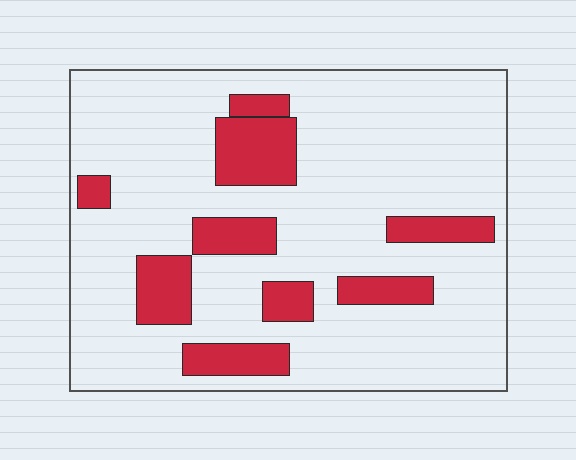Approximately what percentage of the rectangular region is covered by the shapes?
Approximately 20%.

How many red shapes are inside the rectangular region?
9.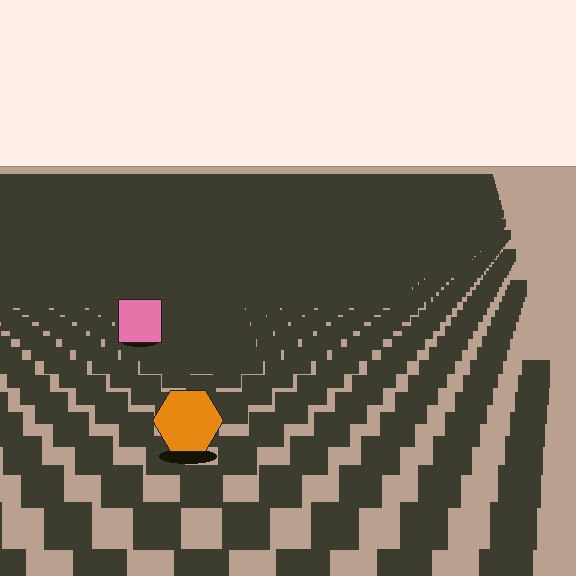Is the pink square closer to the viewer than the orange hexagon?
No. The orange hexagon is closer — you can tell from the texture gradient: the ground texture is coarser near it.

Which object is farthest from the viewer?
The pink square is farthest from the viewer. It appears smaller and the ground texture around it is denser.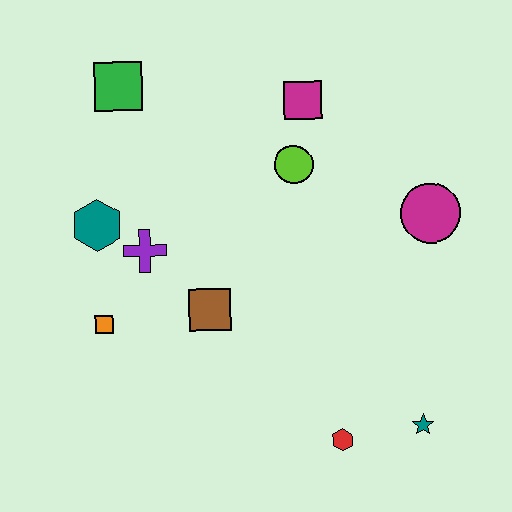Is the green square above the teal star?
Yes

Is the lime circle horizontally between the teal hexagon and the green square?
No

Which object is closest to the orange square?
The purple cross is closest to the orange square.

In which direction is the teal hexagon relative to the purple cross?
The teal hexagon is to the left of the purple cross.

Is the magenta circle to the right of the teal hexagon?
Yes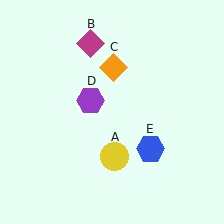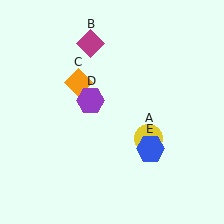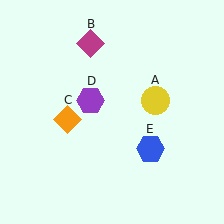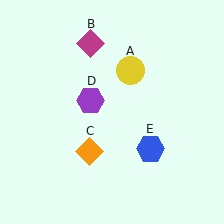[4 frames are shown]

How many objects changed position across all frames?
2 objects changed position: yellow circle (object A), orange diamond (object C).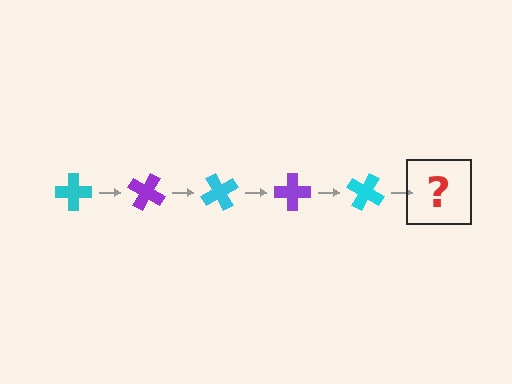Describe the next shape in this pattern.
It should be a purple cross, rotated 150 degrees from the start.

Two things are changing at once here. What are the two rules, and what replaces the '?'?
The two rules are that it rotates 30 degrees each step and the color cycles through cyan and purple. The '?' should be a purple cross, rotated 150 degrees from the start.